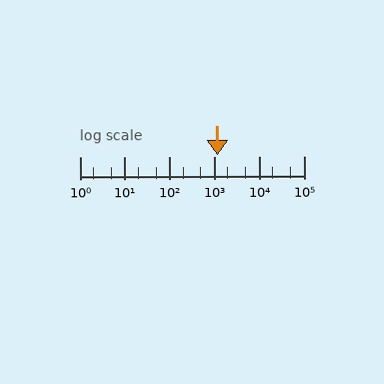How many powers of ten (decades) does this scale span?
The scale spans 5 decades, from 1 to 100000.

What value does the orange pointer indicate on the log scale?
The pointer indicates approximately 1200.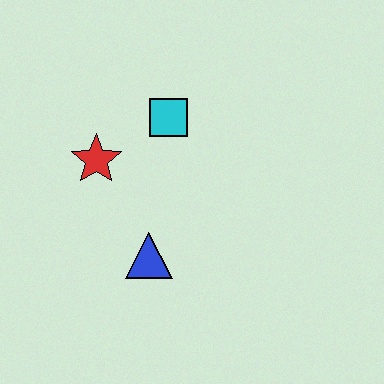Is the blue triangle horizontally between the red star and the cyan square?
Yes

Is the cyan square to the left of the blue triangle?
No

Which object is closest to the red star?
The cyan square is closest to the red star.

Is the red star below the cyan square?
Yes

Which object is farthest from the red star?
The blue triangle is farthest from the red star.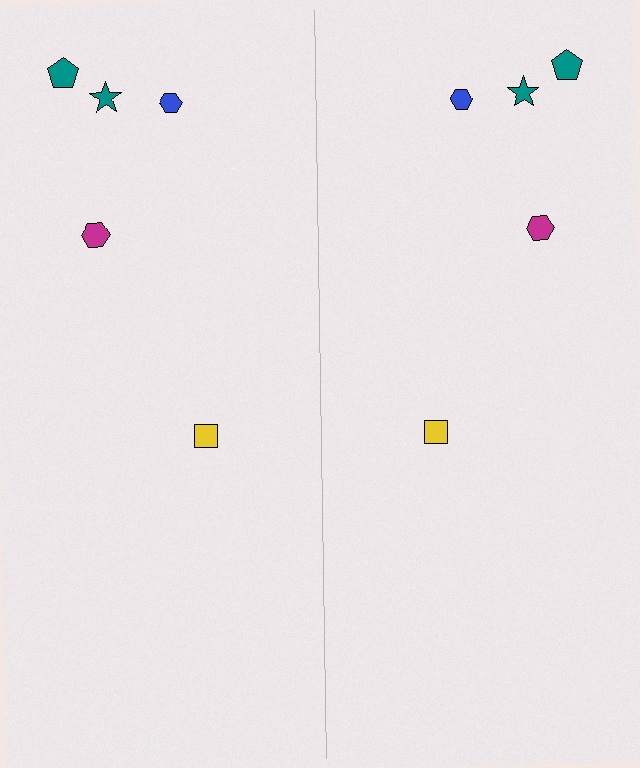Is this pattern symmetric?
Yes, this pattern has bilateral (reflection) symmetry.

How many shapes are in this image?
There are 10 shapes in this image.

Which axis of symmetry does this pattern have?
The pattern has a vertical axis of symmetry running through the center of the image.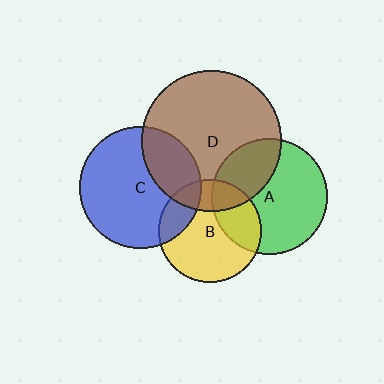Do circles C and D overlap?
Yes.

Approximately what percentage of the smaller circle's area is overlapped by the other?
Approximately 25%.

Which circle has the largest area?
Circle D (brown).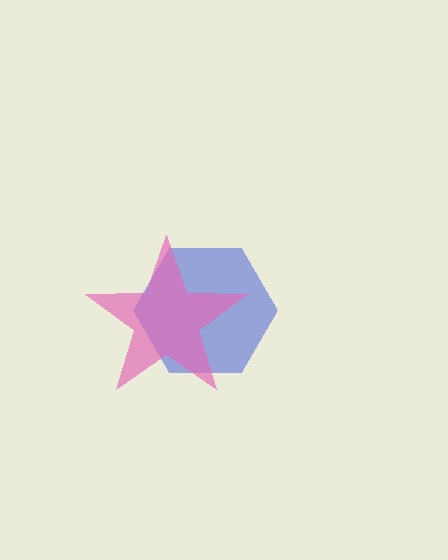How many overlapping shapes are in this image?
There are 2 overlapping shapes in the image.